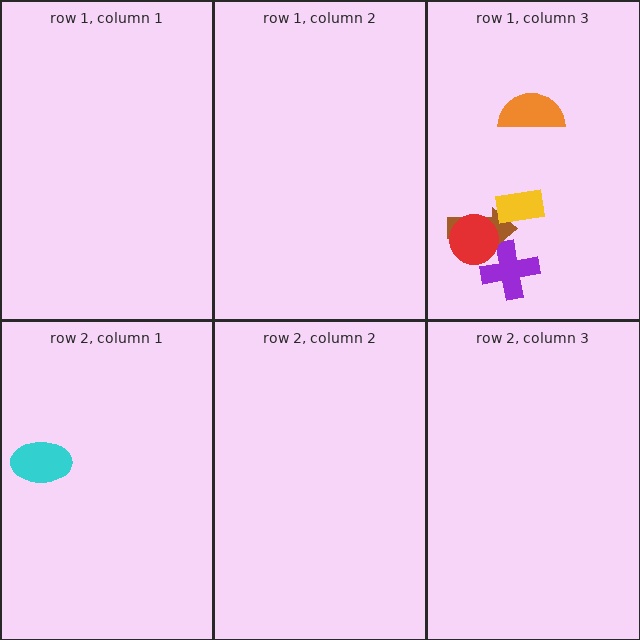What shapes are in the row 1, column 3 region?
The purple cross, the orange semicircle, the brown arrow, the yellow rectangle, the red circle.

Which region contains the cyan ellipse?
The row 2, column 1 region.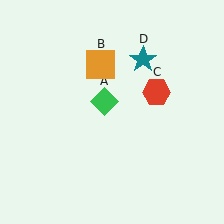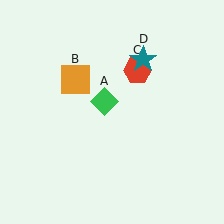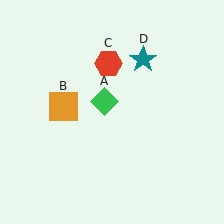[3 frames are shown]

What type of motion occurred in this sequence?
The orange square (object B), red hexagon (object C) rotated counterclockwise around the center of the scene.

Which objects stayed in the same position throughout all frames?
Green diamond (object A) and teal star (object D) remained stationary.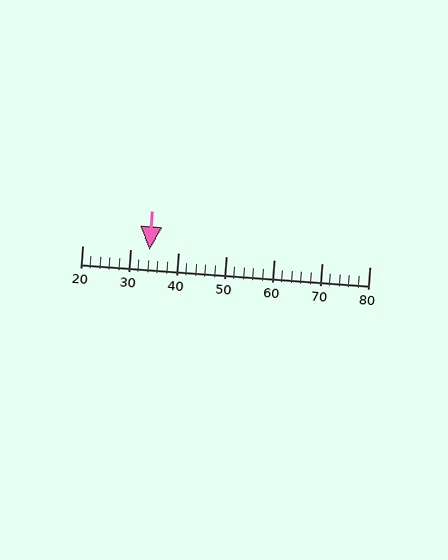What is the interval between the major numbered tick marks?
The major tick marks are spaced 10 units apart.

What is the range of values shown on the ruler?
The ruler shows values from 20 to 80.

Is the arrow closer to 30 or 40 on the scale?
The arrow is closer to 30.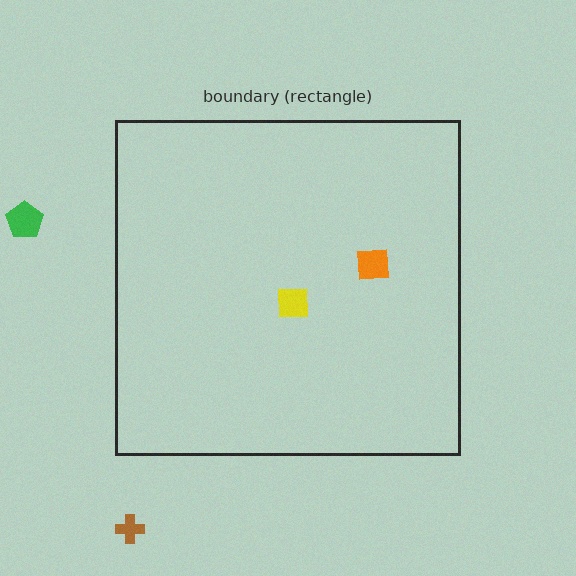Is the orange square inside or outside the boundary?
Inside.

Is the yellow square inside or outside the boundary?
Inside.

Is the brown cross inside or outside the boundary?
Outside.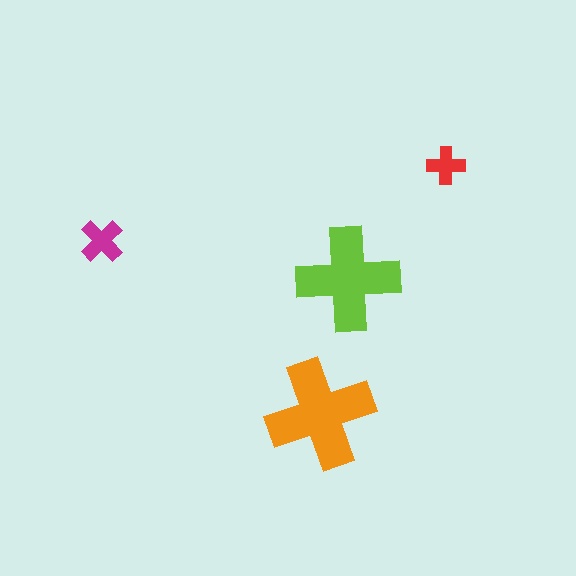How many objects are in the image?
There are 4 objects in the image.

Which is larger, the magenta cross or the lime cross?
The lime one.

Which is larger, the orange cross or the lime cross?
The orange one.